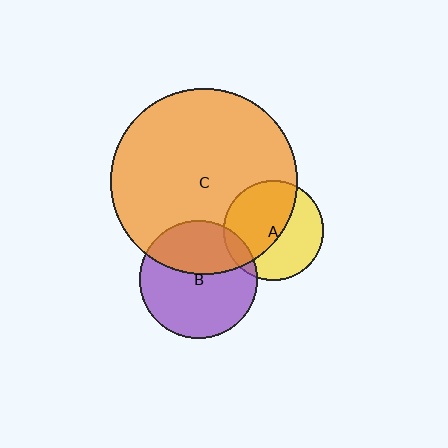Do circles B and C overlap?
Yes.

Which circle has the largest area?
Circle C (orange).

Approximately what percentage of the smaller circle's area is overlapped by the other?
Approximately 40%.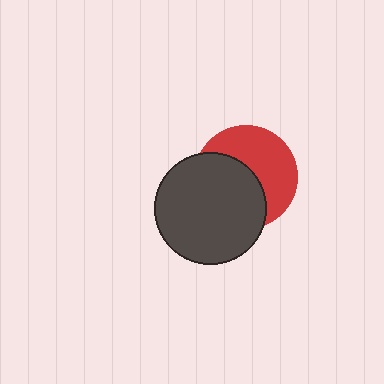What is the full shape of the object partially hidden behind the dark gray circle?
The partially hidden object is a red circle.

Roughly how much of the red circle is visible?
About half of it is visible (roughly 50%).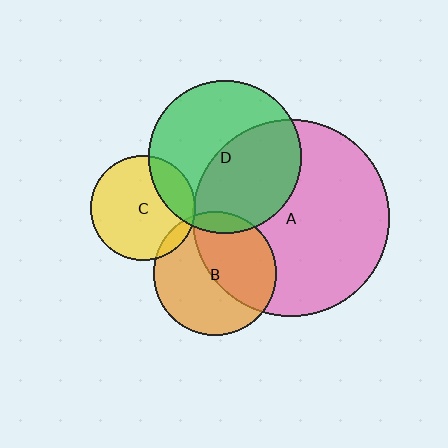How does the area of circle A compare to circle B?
Approximately 2.6 times.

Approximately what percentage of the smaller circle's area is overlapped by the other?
Approximately 5%.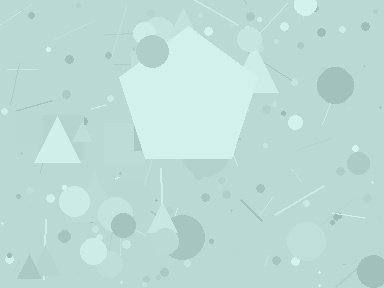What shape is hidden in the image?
A pentagon is hidden in the image.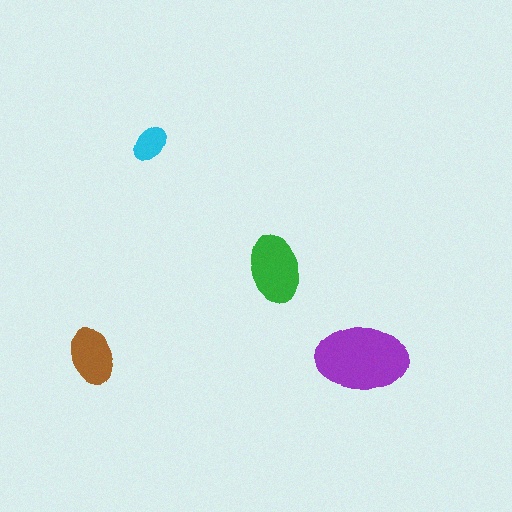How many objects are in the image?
There are 4 objects in the image.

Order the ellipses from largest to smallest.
the purple one, the green one, the brown one, the cyan one.